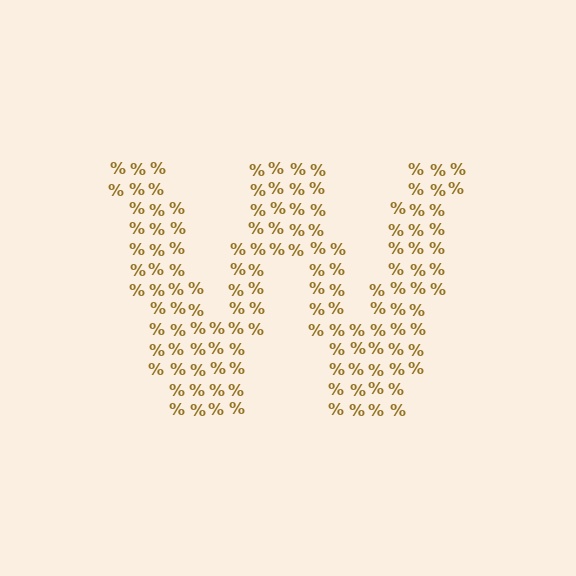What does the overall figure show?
The overall figure shows the letter W.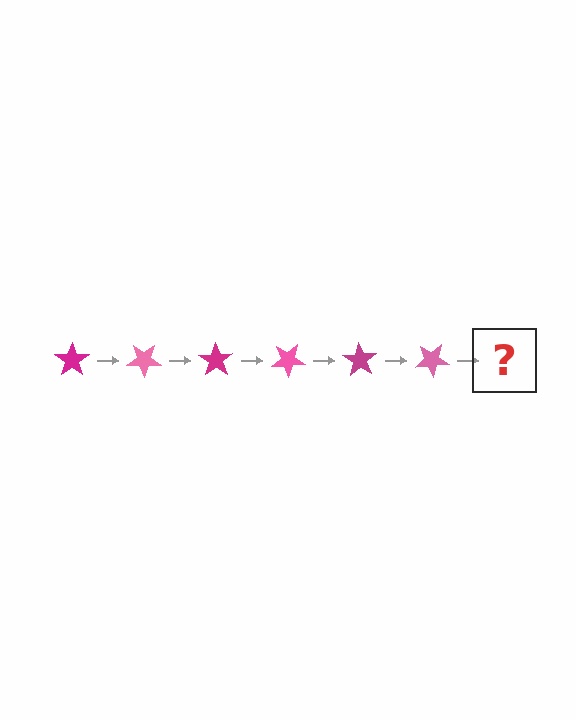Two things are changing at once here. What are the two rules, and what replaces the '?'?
The two rules are that it rotates 35 degrees each step and the color cycles through magenta and pink. The '?' should be a magenta star, rotated 210 degrees from the start.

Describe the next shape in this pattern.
It should be a magenta star, rotated 210 degrees from the start.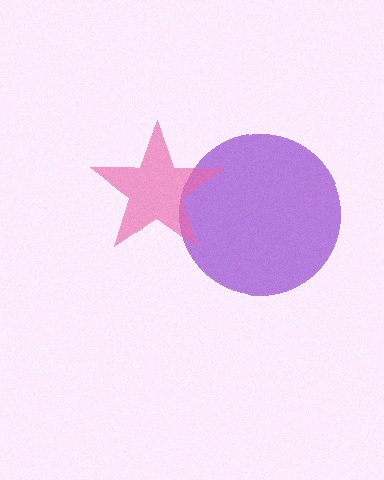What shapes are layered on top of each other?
The layered shapes are: a purple circle, a pink star.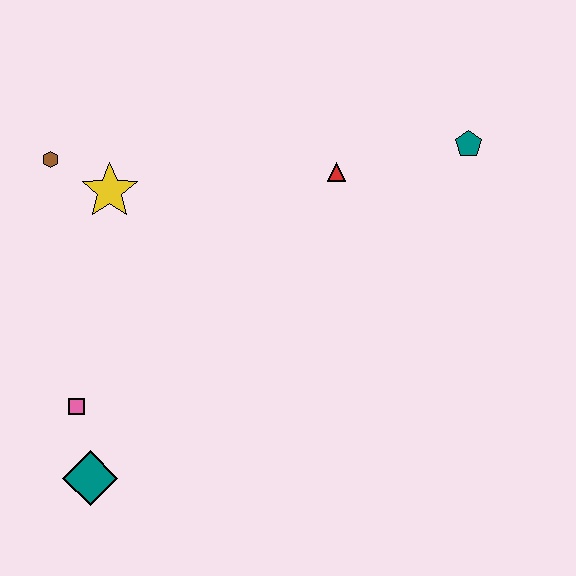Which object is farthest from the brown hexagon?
The teal pentagon is farthest from the brown hexagon.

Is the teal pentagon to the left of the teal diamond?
No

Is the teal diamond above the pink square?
No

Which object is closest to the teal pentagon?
The red triangle is closest to the teal pentagon.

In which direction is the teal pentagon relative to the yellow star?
The teal pentagon is to the right of the yellow star.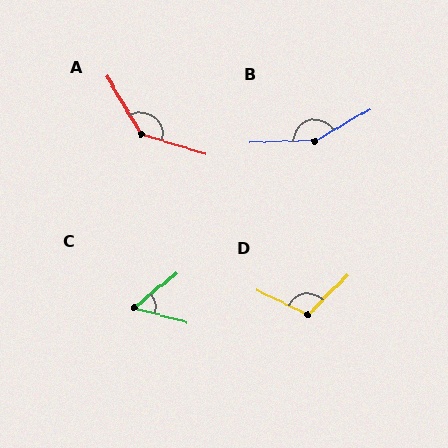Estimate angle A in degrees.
Approximately 138 degrees.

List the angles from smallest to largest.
C (54°), D (109°), A (138°), B (151°).